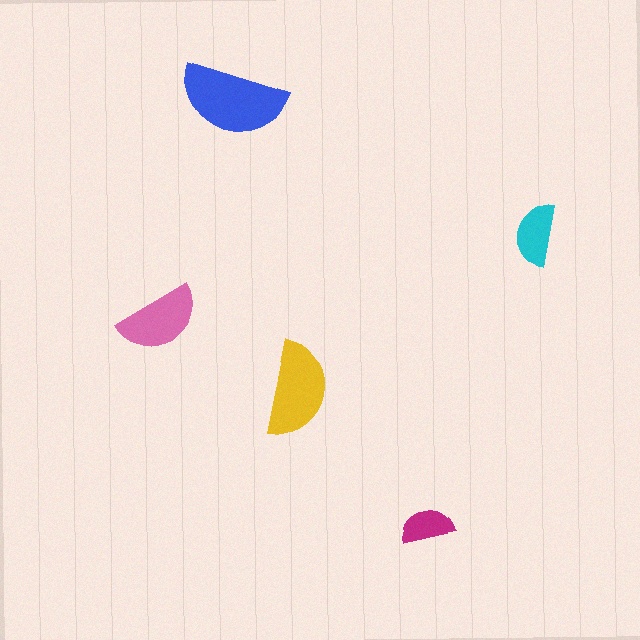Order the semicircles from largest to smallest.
the blue one, the yellow one, the pink one, the cyan one, the magenta one.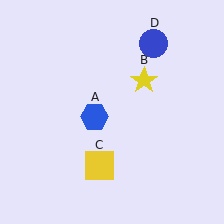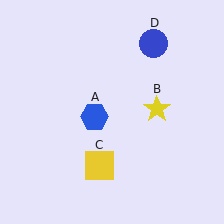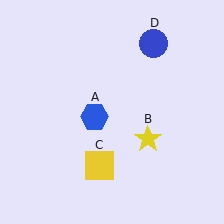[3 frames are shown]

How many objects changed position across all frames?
1 object changed position: yellow star (object B).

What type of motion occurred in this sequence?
The yellow star (object B) rotated clockwise around the center of the scene.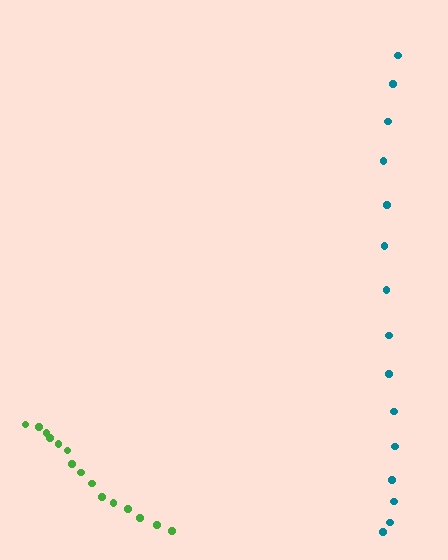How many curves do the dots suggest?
There are 2 distinct paths.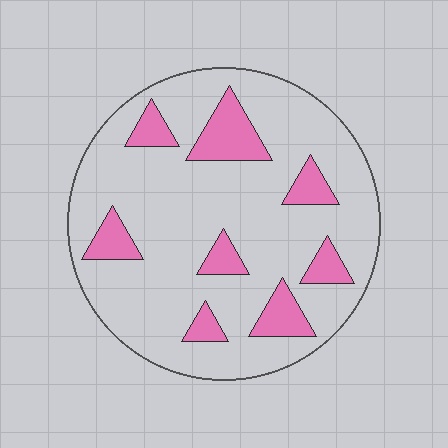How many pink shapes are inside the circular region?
8.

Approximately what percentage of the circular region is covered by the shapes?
Approximately 20%.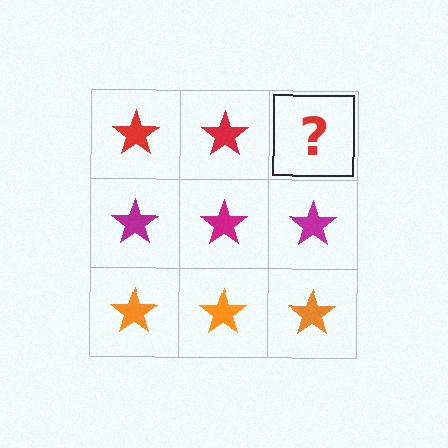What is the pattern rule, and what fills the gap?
The rule is that each row has a consistent color. The gap should be filled with a red star.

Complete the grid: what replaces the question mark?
The question mark should be replaced with a red star.